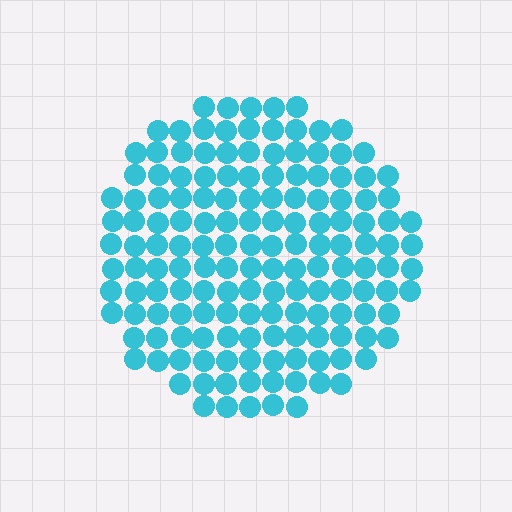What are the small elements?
The small elements are circles.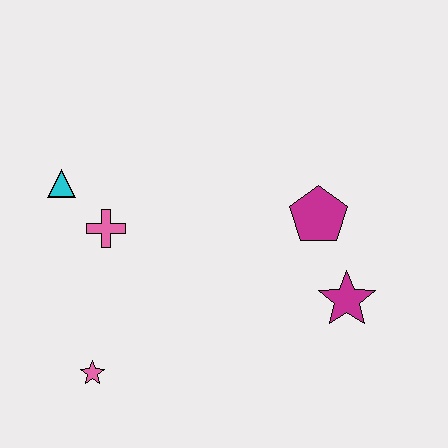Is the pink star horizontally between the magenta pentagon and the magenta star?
No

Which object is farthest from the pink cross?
The magenta star is farthest from the pink cross.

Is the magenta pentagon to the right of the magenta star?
No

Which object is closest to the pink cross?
The cyan triangle is closest to the pink cross.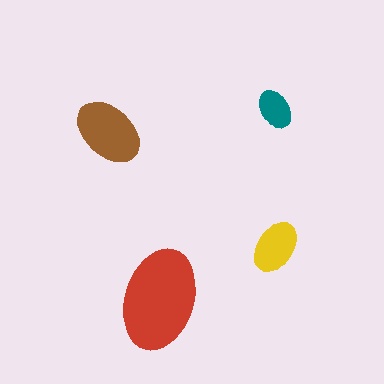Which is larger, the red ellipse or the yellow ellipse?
The red one.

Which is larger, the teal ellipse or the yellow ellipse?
The yellow one.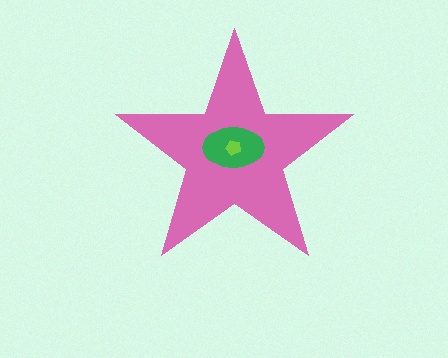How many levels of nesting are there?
3.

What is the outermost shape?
The pink star.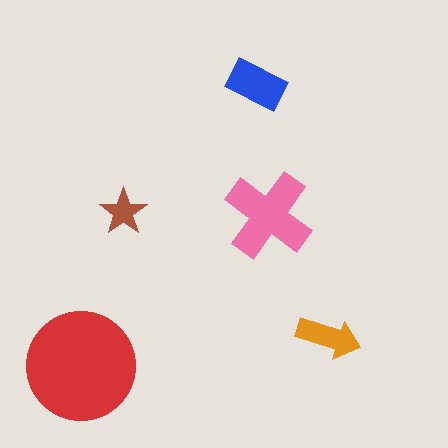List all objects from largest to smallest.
The red circle, the pink cross, the blue rectangle, the orange arrow, the brown star.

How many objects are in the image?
There are 5 objects in the image.